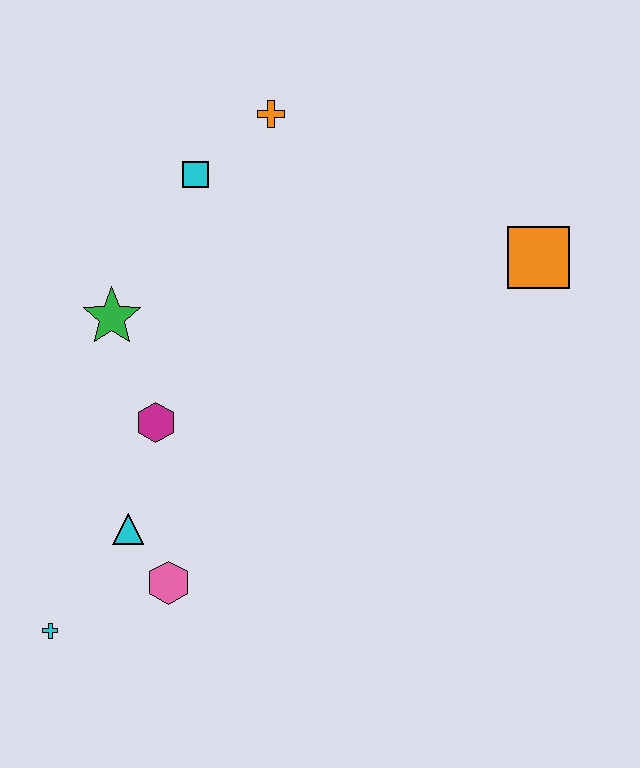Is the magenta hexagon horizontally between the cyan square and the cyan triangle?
Yes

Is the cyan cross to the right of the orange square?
No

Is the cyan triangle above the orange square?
No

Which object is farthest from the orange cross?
The cyan cross is farthest from the orange cross.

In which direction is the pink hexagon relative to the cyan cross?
The pink hexagon is to the right of the cyan cross.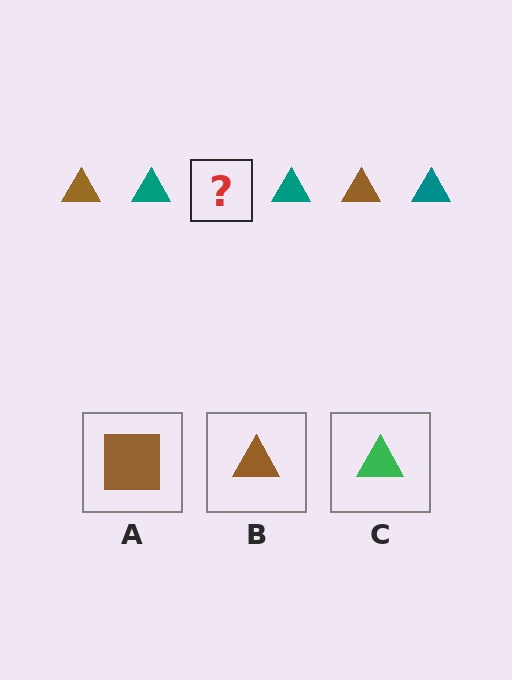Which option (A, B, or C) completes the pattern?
B.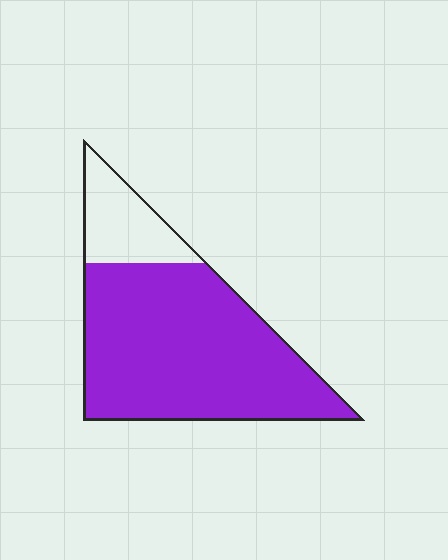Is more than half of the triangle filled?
Yes.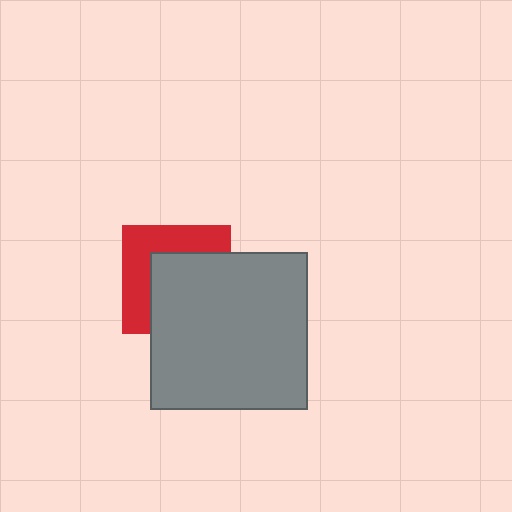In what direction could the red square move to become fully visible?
The red square could move toward the upper-left. That would shift it out from behind the gray square entirely.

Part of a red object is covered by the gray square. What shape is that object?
It is a square.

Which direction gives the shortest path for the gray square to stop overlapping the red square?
Moving toward the lower-right gives the shortest separation.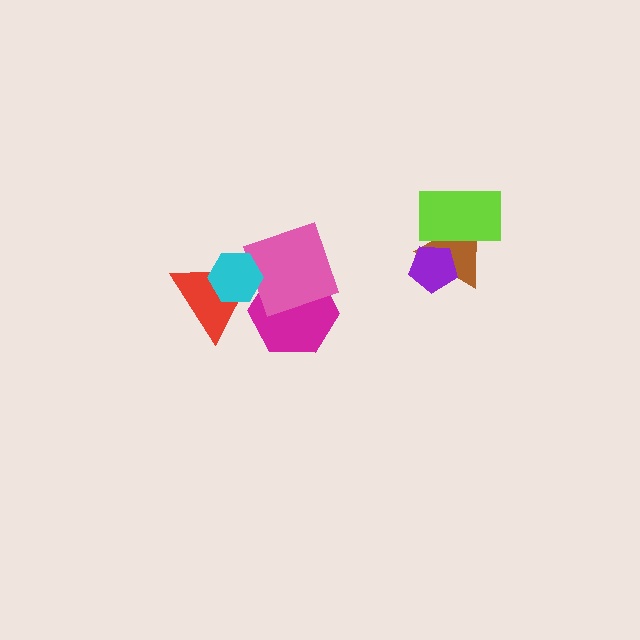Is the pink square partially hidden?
Yes, it is partially covered by another shape.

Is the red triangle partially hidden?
Yes, it is partially covered by another shape.